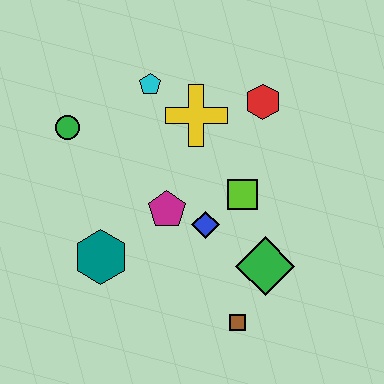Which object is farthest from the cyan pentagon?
The brown square is farthest from the cyan pentagon.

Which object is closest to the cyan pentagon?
The yellow cross is closest to the cyan pentagon.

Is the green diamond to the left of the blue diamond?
No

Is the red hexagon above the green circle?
Yes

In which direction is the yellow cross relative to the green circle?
The yellow cross is to the right of the green circle.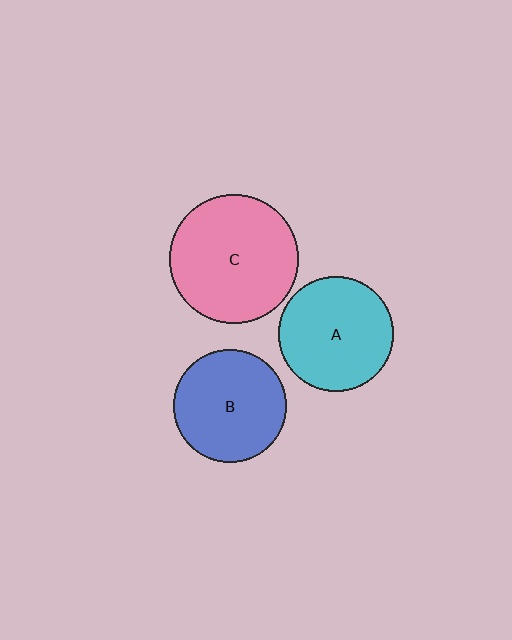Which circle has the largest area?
Circle C (pink).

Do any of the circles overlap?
No, none of the circles overlap.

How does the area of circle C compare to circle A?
Approximately 1.2 times.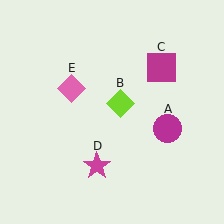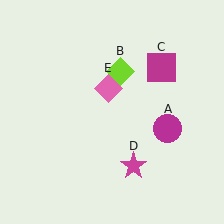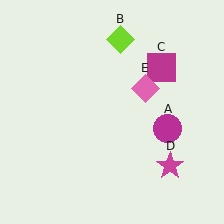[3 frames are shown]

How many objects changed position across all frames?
3 objects changed position: lime diamond (object B), magenta star (object D), pink diamond (object E).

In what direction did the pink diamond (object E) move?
The pink diamond (object E) moved right.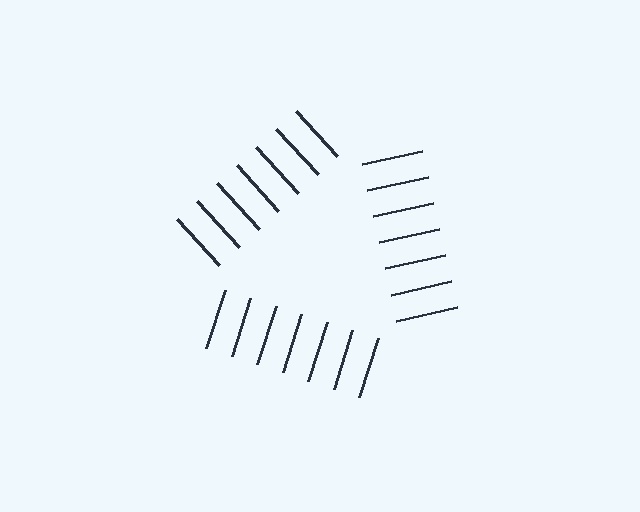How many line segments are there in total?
21 — 7 along each of the 3 edges.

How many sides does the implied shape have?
3 sides — the line-ends trace a triangle.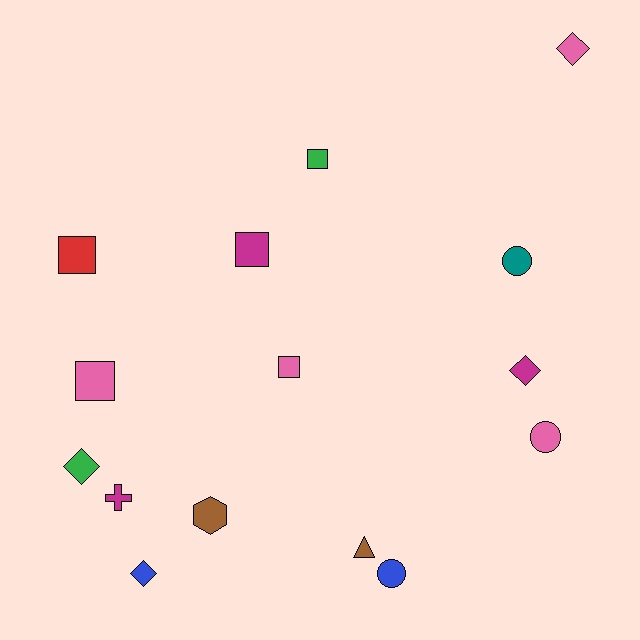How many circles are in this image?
There are 3 circles.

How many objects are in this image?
There are 15 objects.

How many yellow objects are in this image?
There are no yellow objects.